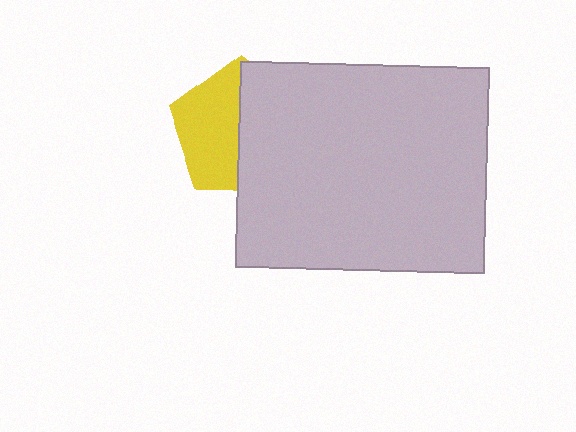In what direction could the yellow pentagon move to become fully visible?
The yellow pentagon could move left. That would shift it out from behind the light gray rectangle entirely.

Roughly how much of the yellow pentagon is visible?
About half of it is visible (roughly 48%).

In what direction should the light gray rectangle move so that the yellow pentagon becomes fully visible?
The light gray rectangle should move right. That is the shortest direction to clear the overlap and leave the yellow pentagon fully visible.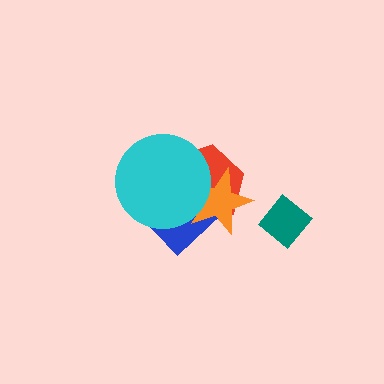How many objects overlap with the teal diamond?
0 objects overlap with the teal diamond.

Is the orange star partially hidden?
Yes, it is partially covered by another shape.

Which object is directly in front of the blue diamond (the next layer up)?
The orange star is directly in front of the blue diamond.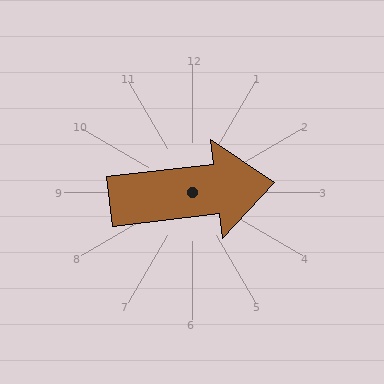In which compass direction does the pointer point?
East.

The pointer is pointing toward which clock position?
Roughly 3 o'clock.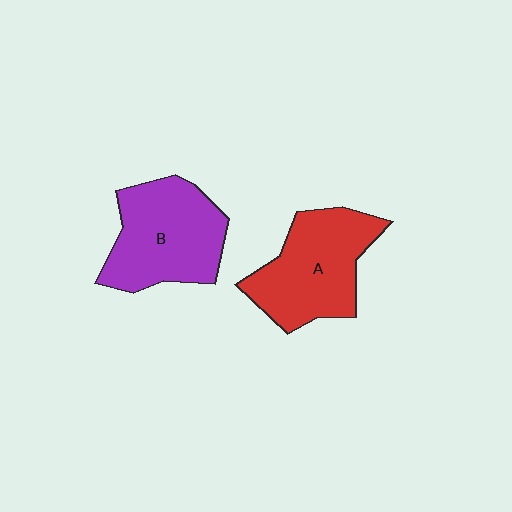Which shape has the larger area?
Shape B (purple).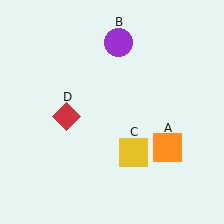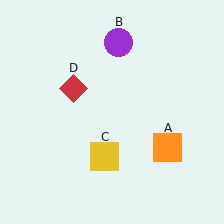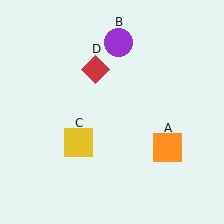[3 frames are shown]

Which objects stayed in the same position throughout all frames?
Orange square (object A) and purple circle (object B) remained stationary.